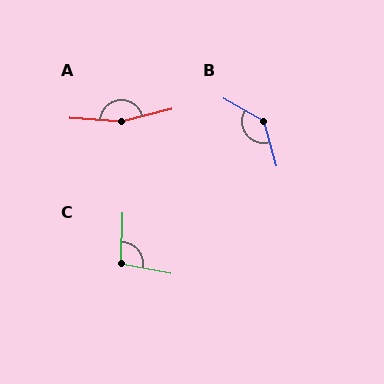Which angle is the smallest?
C, at approximately 99 degrees.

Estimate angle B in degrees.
Approximately 135 degrees.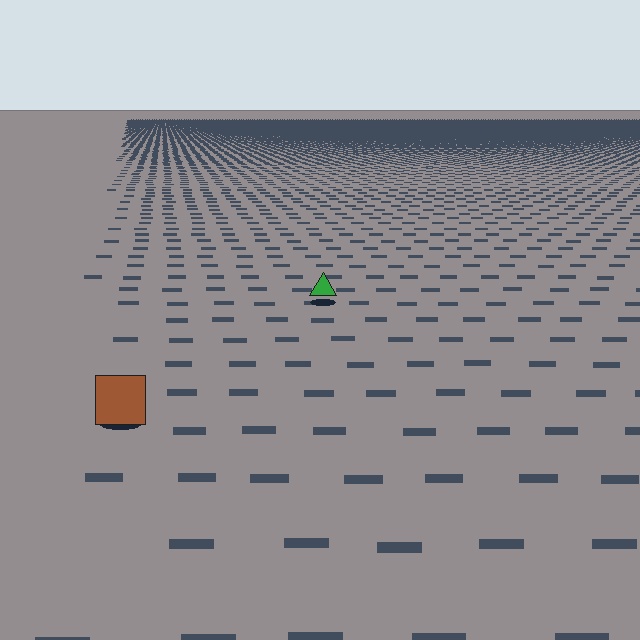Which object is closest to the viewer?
The brown square is closest. The texture marks near it are larger and more spread out.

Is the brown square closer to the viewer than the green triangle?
Yes. The brown square is closer — you can tell from the texture gradient: the ground texture is coarser near it.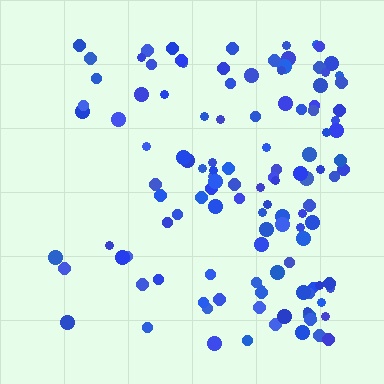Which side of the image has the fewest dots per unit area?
The left.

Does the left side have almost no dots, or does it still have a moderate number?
Still a moderate number, just noticeably fewer than the right.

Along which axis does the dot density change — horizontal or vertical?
Horizontal.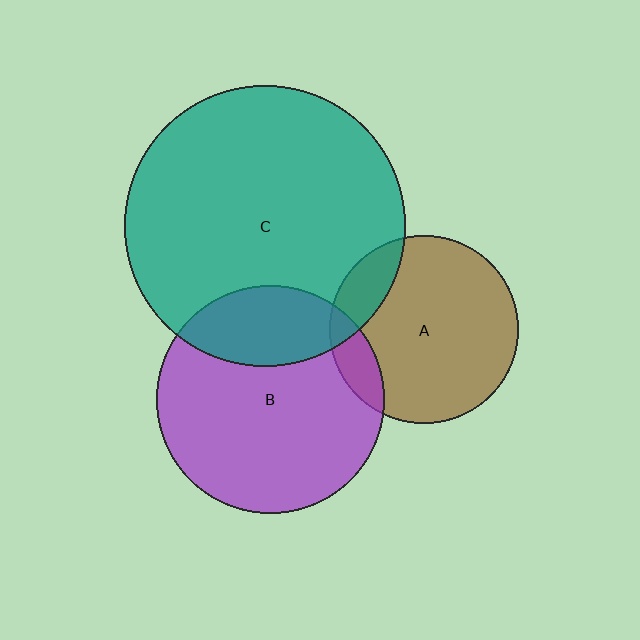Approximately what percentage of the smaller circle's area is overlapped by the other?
Approximately 15%.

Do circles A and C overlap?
Yes.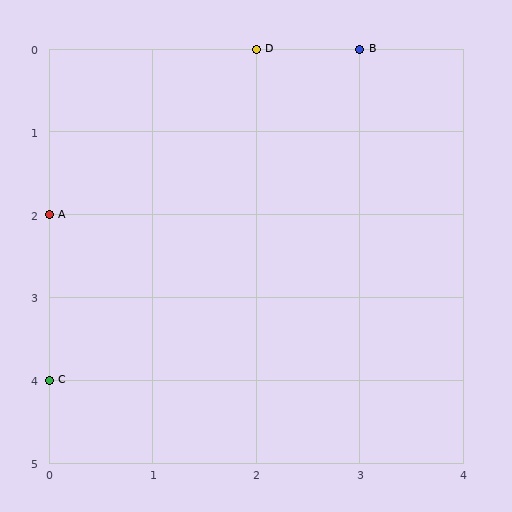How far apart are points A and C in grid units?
Points A and C are 2 rows apart.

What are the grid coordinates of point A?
Point A is at grid coordinates (0, 2).